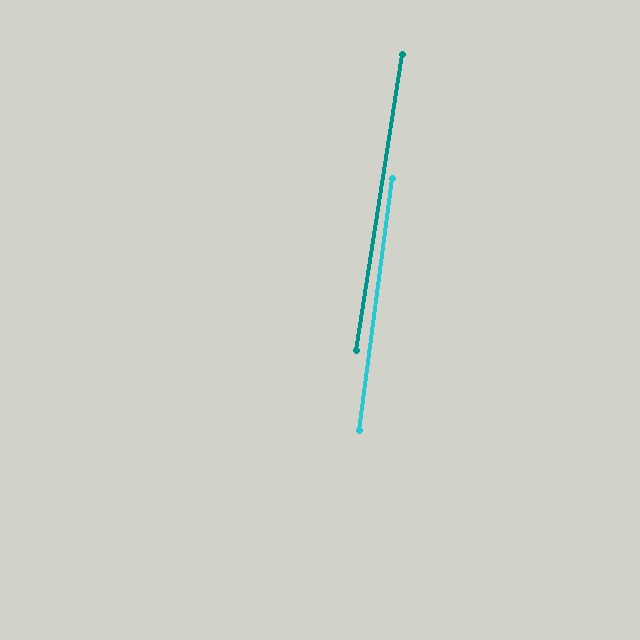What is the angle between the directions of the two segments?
Approximately 1 degree.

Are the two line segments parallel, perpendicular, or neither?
Parallel — their directions differ by only 1.3°.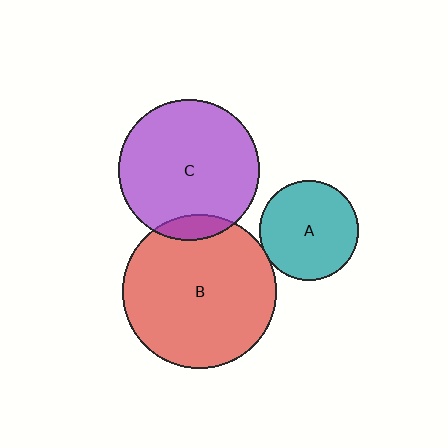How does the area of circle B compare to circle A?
Approximately 2.4 times.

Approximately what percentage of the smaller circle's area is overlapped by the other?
Approximately 10%.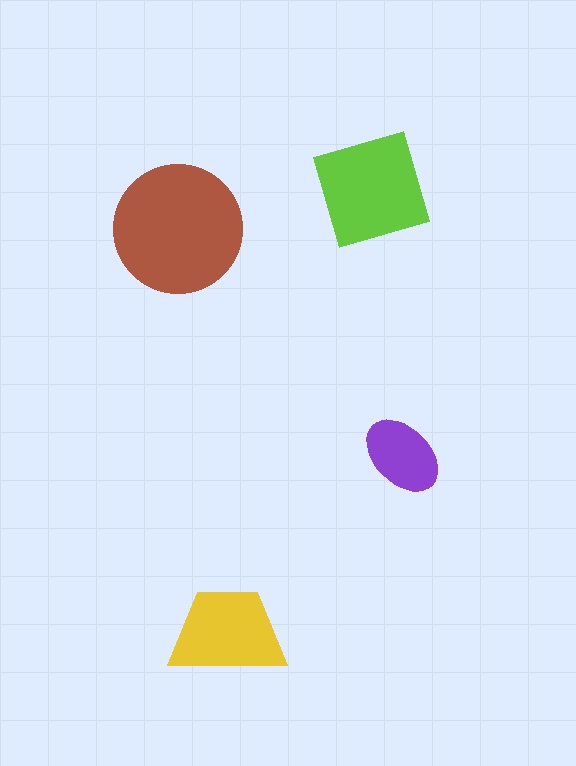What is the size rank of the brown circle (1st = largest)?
1st.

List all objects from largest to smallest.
The brown circle, the lime square, the yellow trapezoid, the purple ellipse.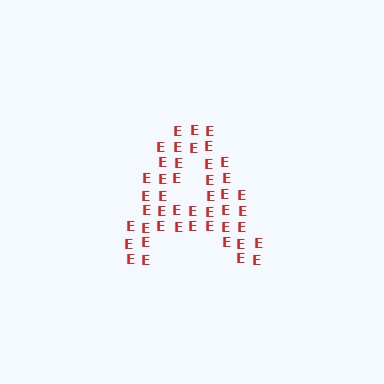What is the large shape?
The large shape is the letter A.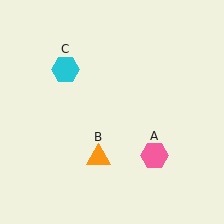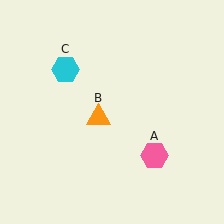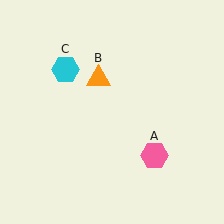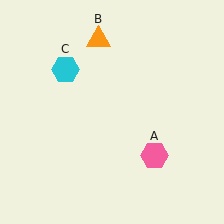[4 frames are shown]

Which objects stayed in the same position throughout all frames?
Pink hexagon (object A) and cyan hexagon (object C) remained stationary.